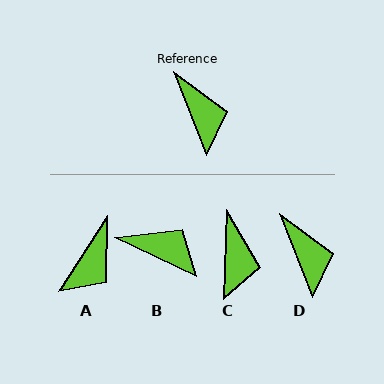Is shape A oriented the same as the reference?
No, it is off by about 55 degrees.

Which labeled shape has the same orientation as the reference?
D.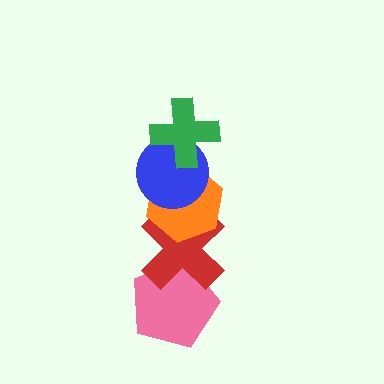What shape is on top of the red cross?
The orange hexagon is on top of the red cross.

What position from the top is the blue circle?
The blue circle is 2nd from the top.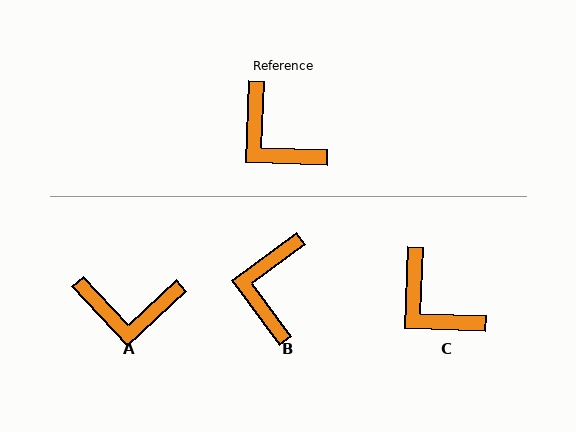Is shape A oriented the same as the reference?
No, it is off by about 45 degrees.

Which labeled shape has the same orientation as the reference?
C.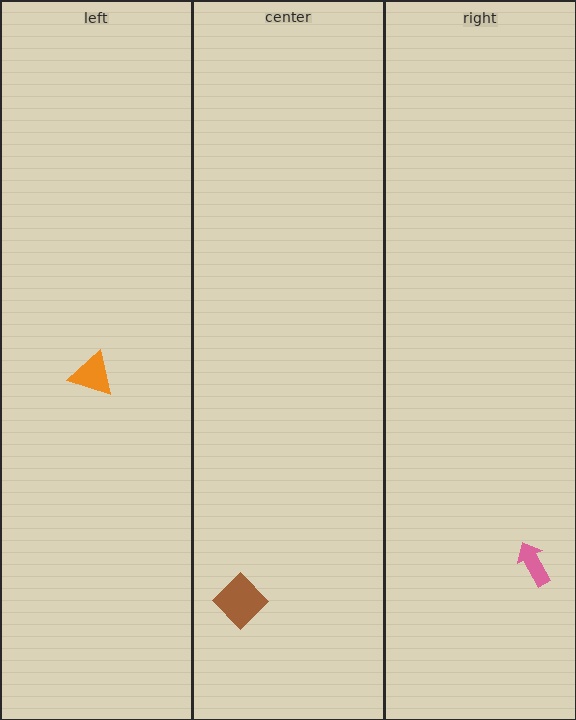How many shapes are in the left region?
1.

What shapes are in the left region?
The orange triangle.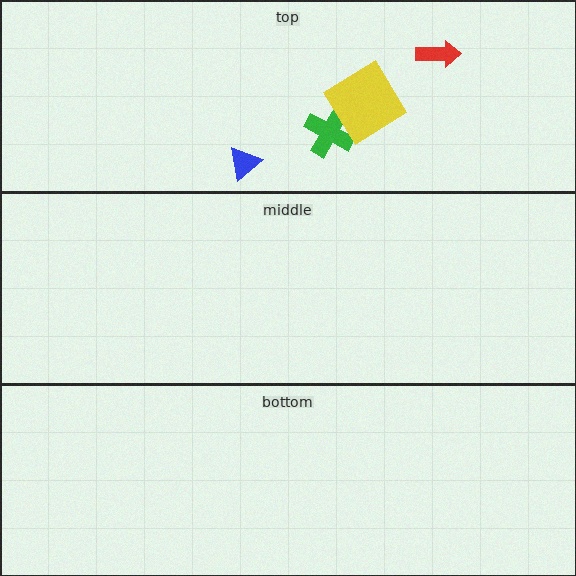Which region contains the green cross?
The top region.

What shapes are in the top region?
The red arrow, the green cross, the blue triangle, the yellow diamond.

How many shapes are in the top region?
4.